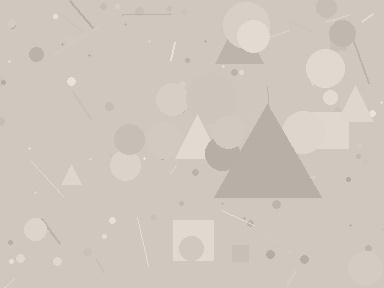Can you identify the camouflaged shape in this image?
The camouflaged shape is a triangle.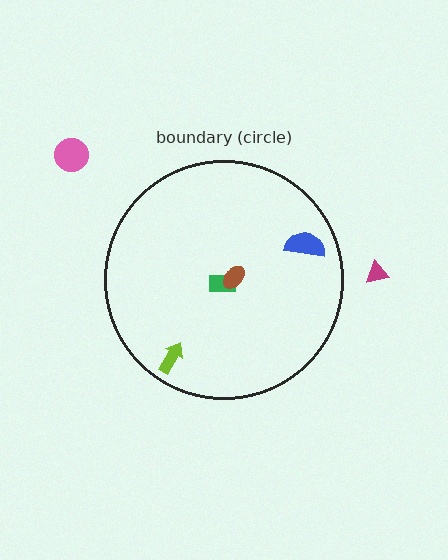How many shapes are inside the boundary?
4 inside, 2 outside.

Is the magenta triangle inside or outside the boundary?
Outside.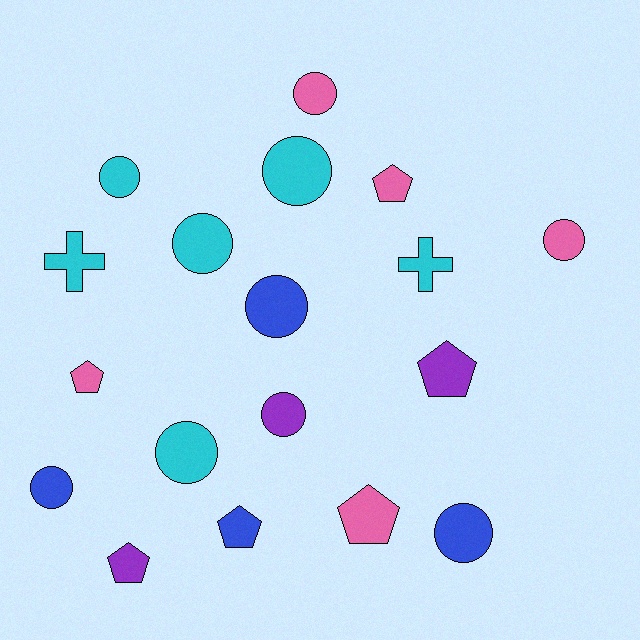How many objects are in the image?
There are 18 objects.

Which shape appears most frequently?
Circle, with 10 objects.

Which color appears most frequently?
Cyan, with 6 objects.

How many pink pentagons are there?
There are 3 pink pentagons.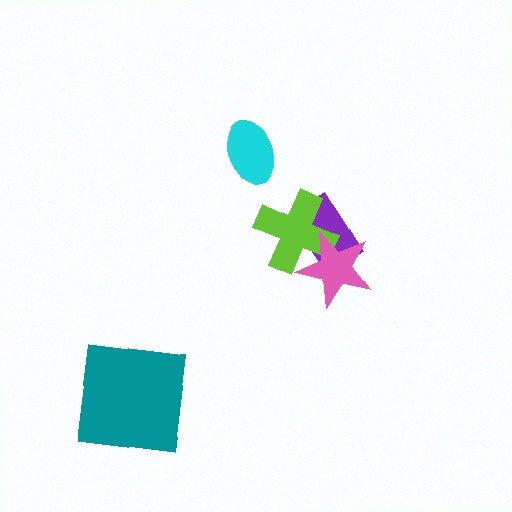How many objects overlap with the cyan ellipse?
0 objects overlap with the cyan ellipse.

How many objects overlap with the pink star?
2 objects overlap with the pink star.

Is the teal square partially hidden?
No, no other shape covers it.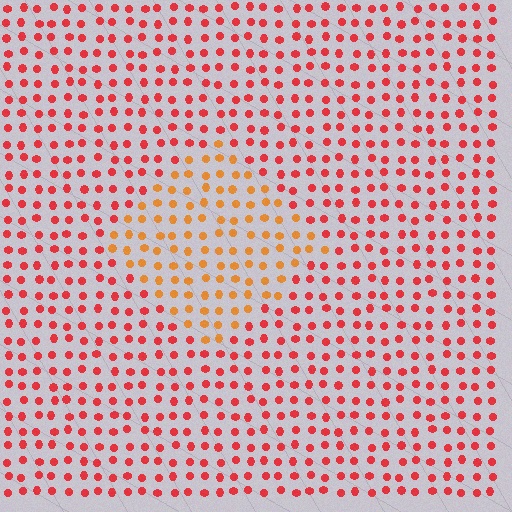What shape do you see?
I see a diamond.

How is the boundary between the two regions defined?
The boundary is defined purely by a slight shift in hue (about 34 degrees). Spacing, size, and orientation are identical on both sides.